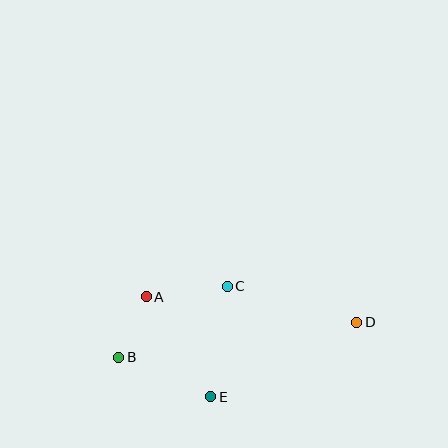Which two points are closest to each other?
Points A and B are closest to each other.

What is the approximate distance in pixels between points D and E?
The distance between D and E is approximately 164 pixels.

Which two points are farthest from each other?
Points B and D are farthest from each other.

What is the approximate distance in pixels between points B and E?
The distance between B and E is approximately 100 pixels.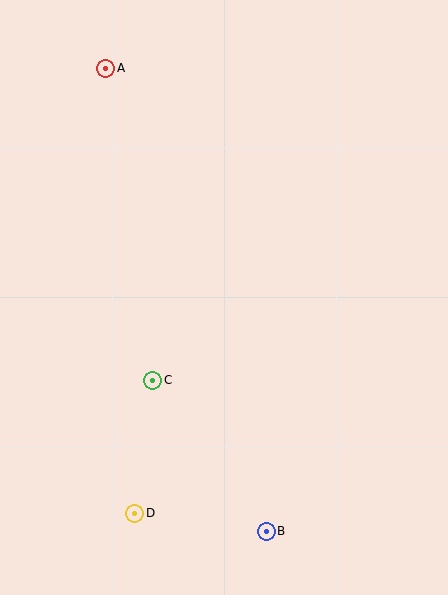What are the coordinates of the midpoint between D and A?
The midpoint between D and A is at (120, 291).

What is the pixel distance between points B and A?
The distance between B and A is 490 pixels.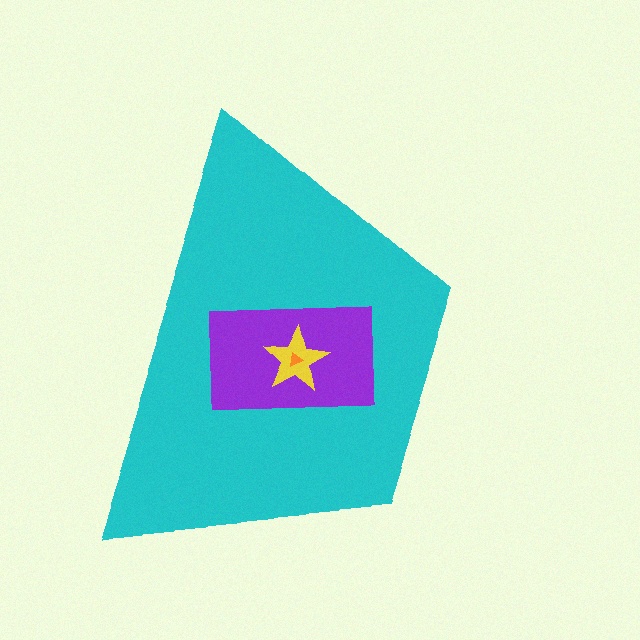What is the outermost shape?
The cyan trapezoid.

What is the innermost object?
The orange triangle.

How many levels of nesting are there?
4.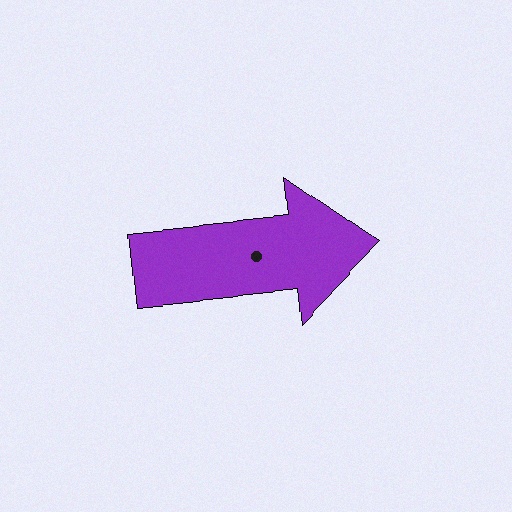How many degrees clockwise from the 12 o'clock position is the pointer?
Approximately 84 degrees.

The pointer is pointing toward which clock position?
Roughly 3 o'clock.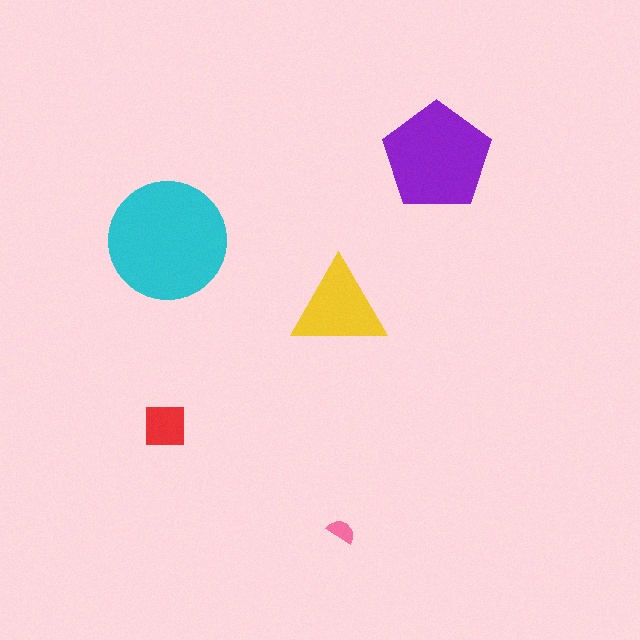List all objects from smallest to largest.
The pink semicircle, the red square, the yellow triangle, the purple pentagon, the cyan circle.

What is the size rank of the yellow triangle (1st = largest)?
3rd.